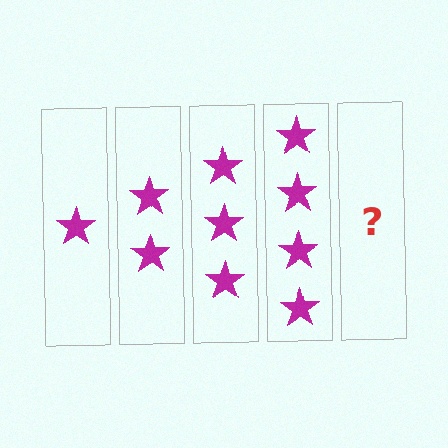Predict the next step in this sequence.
The next step is 5 stars.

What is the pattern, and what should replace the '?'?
The pattern is that each step adds one more star. The '?' should be 5 stars.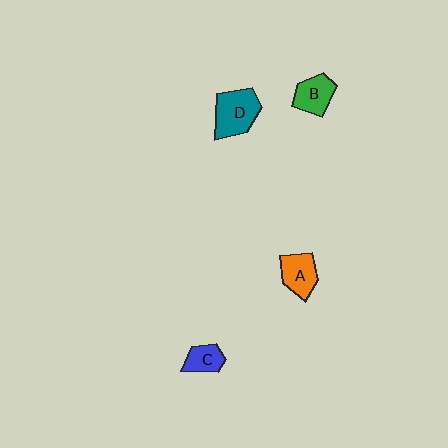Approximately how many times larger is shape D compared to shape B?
Approximately 1.4 times.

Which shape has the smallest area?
Shape C (blue).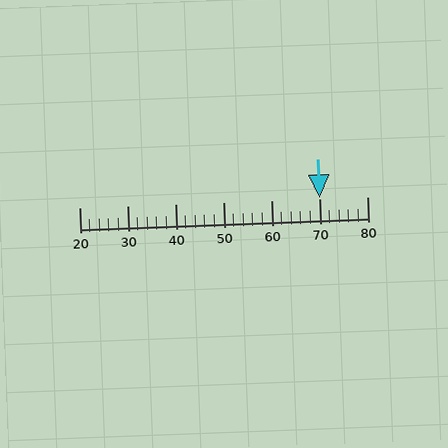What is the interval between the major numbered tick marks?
The major tick marks are spaced 10 units apart.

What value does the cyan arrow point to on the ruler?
The cyan arrow points to approximately 70.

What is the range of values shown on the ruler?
The ruler shows values from 20 to 80.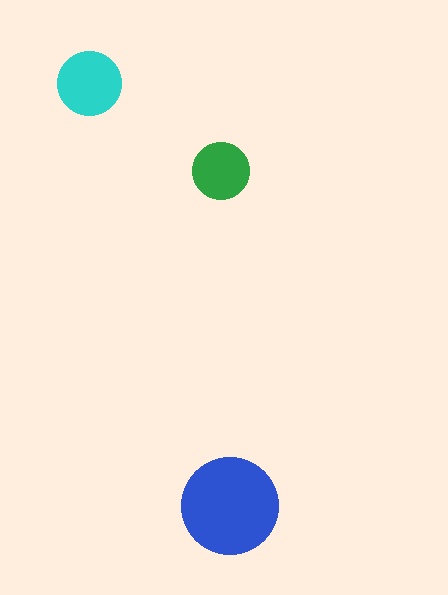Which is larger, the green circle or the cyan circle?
The cyan one.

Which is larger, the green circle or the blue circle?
The blue one.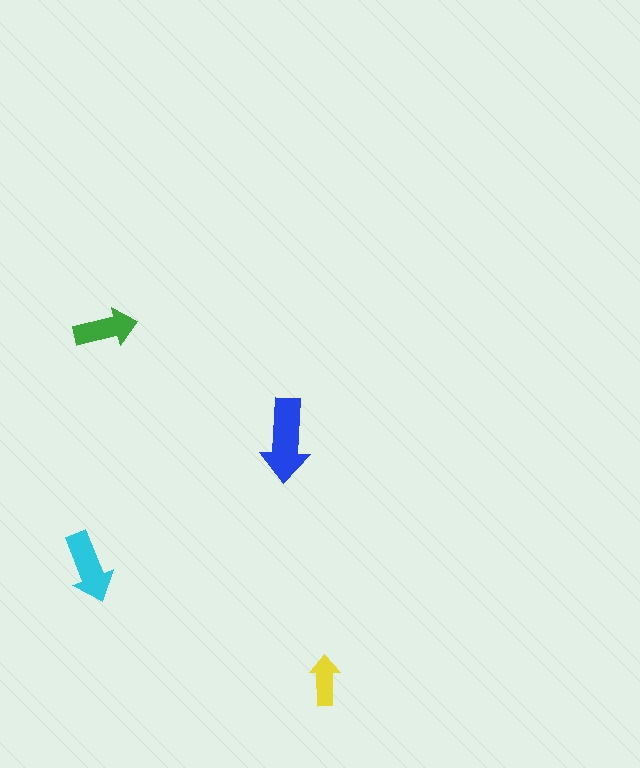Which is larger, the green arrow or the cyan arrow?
The cyan one.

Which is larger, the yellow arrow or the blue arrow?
The blue one.